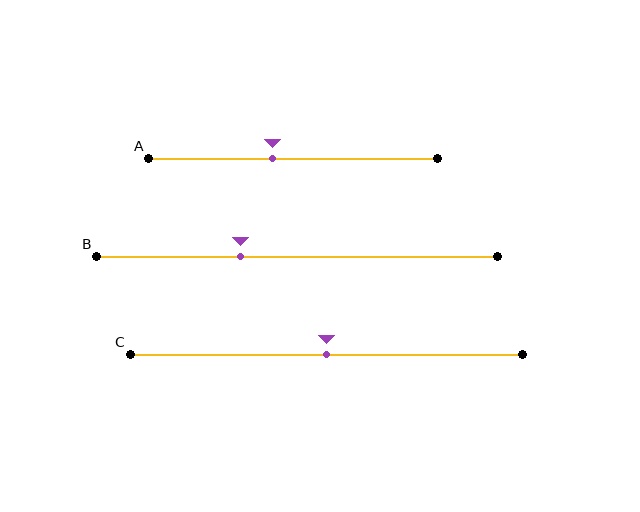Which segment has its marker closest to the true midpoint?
Segment C has its marker closest to the true midpoint.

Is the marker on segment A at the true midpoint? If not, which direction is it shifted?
No, the marker on segment A is shifted to the left by about 7% of the segment length.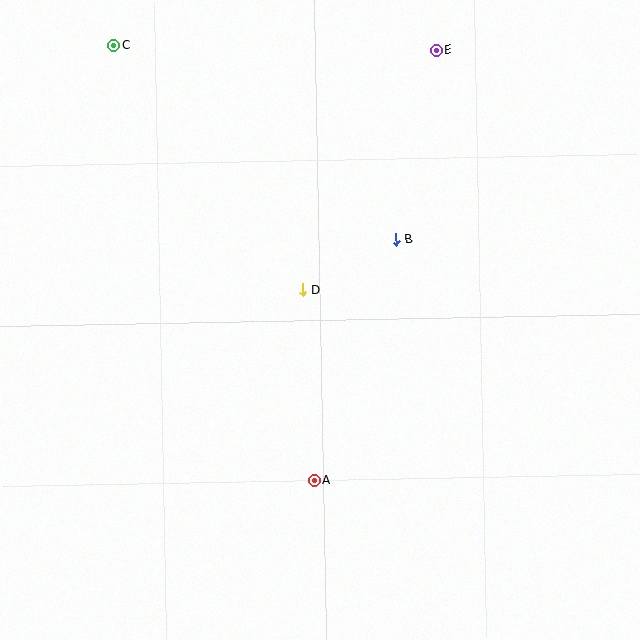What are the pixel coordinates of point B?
Point B is at (396, 239).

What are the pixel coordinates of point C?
Point C is at (113, 45).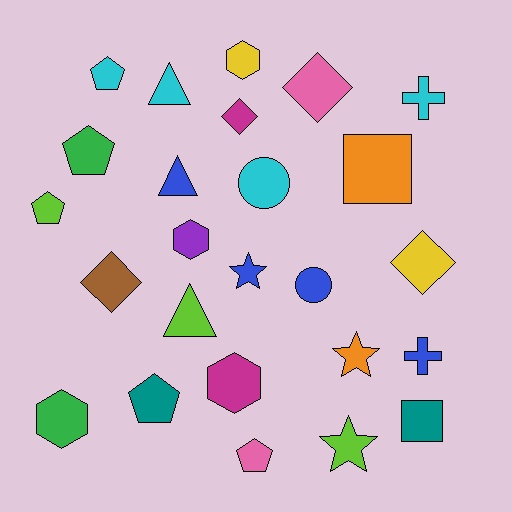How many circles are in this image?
There are 2 circles.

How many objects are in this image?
There are 25 objects.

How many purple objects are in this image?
There is 1 purple object.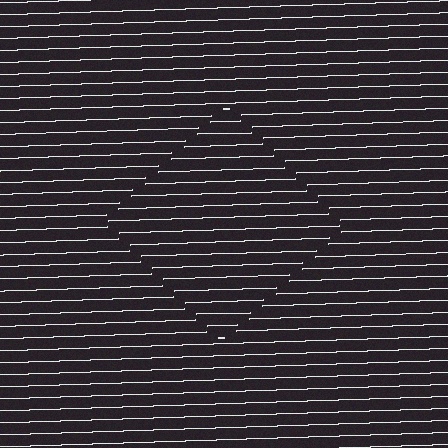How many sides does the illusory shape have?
4 sides — the line-ends trace a square.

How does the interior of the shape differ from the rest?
The interior of the shape contains the same grating, shifted by half a period — the contour is defined by the phase discontinuity where line-ends from the inner and outer gratings abut.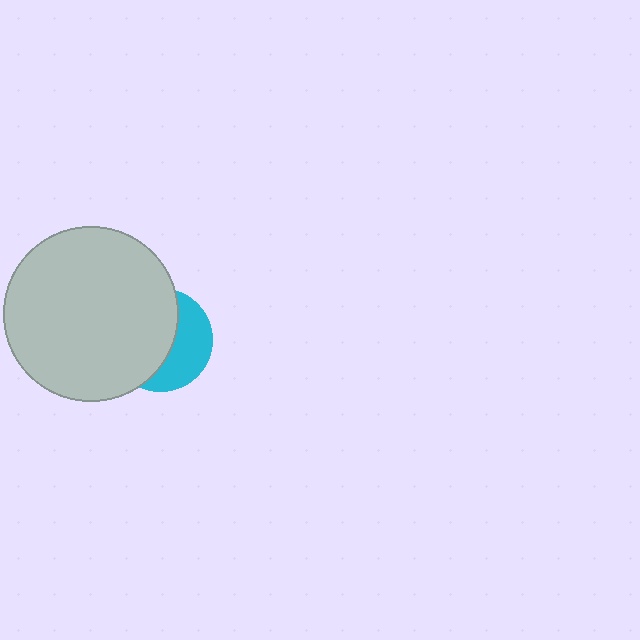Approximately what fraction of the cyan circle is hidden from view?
Roughly 60% of the cyan circle is hidden behind the light gray circle.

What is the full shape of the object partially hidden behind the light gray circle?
The partially hidden object is a cyan circle.